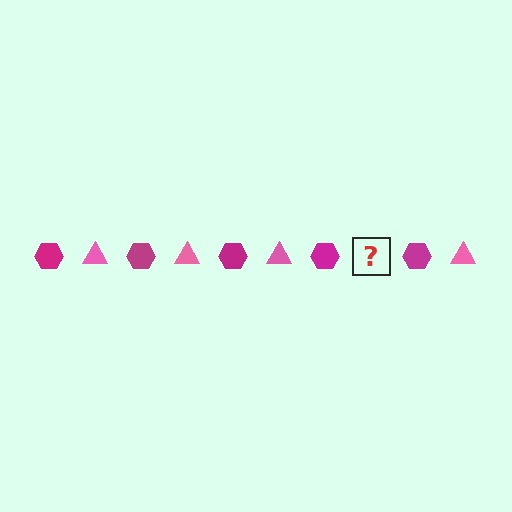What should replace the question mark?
The question mark should be replaced with a pink triangle.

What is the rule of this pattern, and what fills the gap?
The rule is that the pattern alternates between magenta hexagon and pink triangle. The gap should be filled with a pink triangle.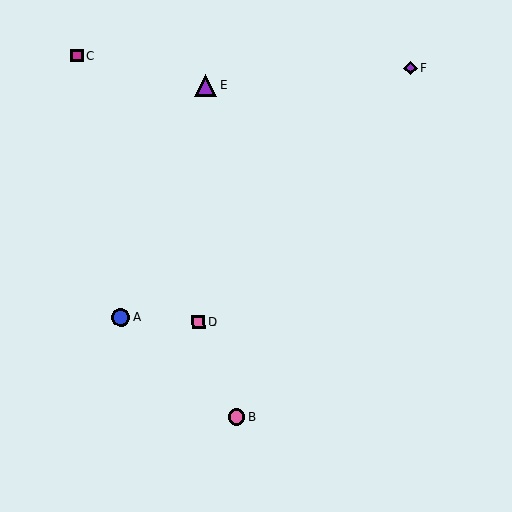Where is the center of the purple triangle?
The center of the purple triangle is at (206, 86).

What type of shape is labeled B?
Shape B is a pink circle.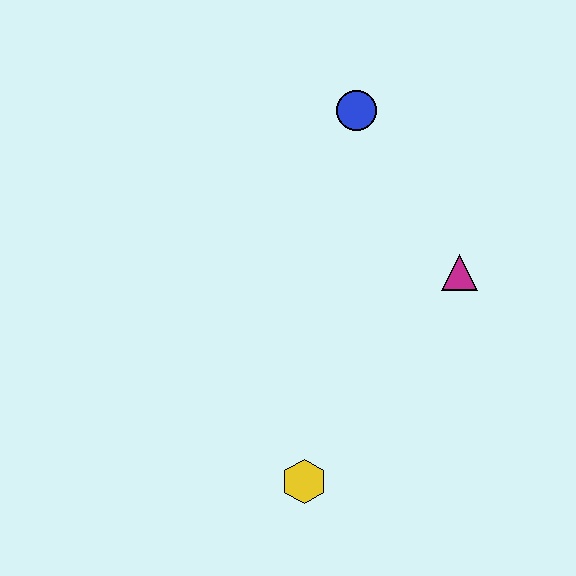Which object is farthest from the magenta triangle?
The yellow hexagon is farthest from the magenta triangle.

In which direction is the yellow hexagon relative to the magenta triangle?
The yellow hexagon is below the magenta triangle.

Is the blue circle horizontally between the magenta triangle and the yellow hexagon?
Yes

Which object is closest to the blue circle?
The magenta triangle is closest to the blue circle.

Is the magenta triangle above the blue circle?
No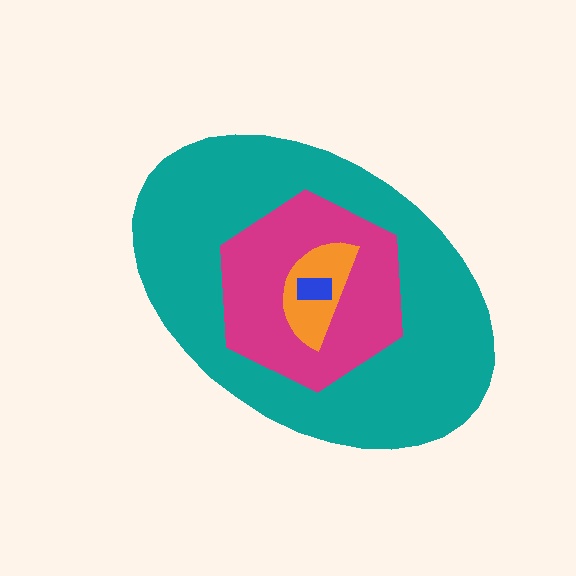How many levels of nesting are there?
4.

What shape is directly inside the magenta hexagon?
The orange semicircle.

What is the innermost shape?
The blue rectangle.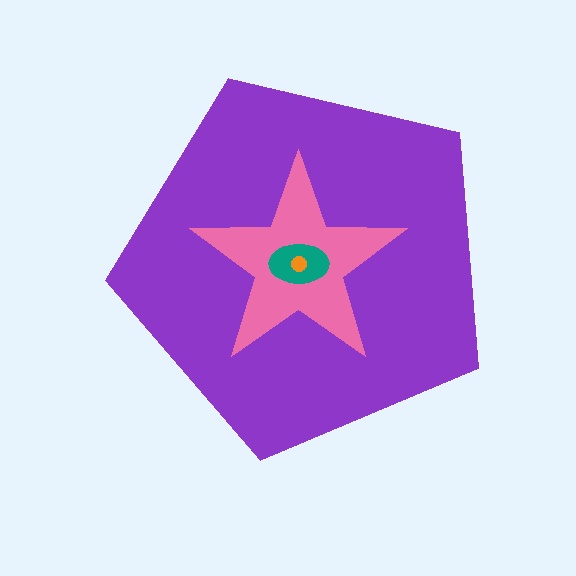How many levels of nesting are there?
4.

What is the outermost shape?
The purple pentagon.